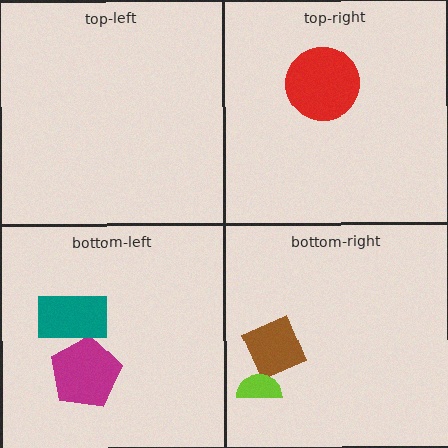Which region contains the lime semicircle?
The bottom-right region.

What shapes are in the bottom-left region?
The magenta pentagon, the teal rectangle.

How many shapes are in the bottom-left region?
2.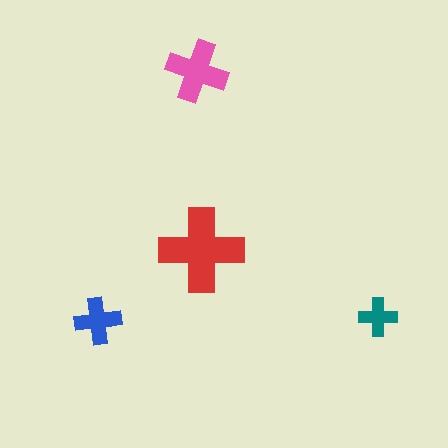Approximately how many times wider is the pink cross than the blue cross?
About 1.5 times wider.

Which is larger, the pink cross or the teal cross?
The pink one.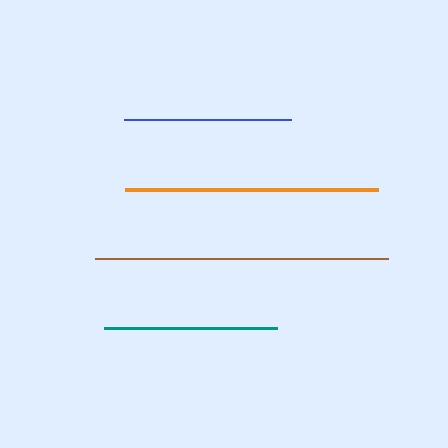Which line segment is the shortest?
The blue line is the shortest at approximately 168 pixels.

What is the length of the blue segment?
The blue segment is approximately 168 pixels long.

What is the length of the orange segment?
The orange segment is approximately 253 pixels long.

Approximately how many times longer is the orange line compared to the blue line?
The orange line is approximately 1.5 times the length of the blue line.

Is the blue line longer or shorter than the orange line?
The orange line is longer than the blue line.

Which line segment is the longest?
The brown line is the longest at approximately 292 pixels.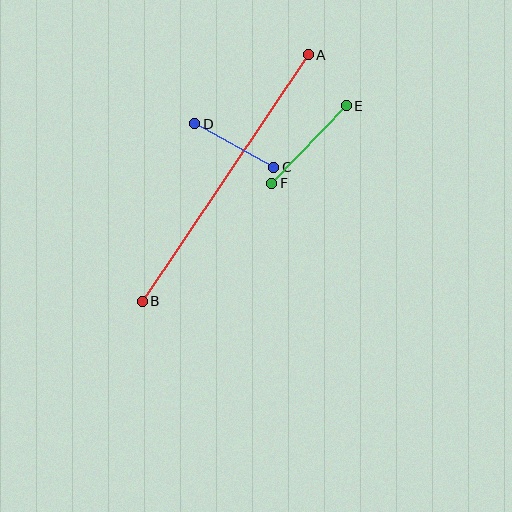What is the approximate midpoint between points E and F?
The midpoint is at approximately (309, 144) pixels.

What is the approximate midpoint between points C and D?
The midpoint is at approximately (234, 146) pixels.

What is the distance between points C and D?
The distance is approximately 90 pixels.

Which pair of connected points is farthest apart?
Points A and B are farthest apart.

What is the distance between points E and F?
The distance is approximately 108 pixels.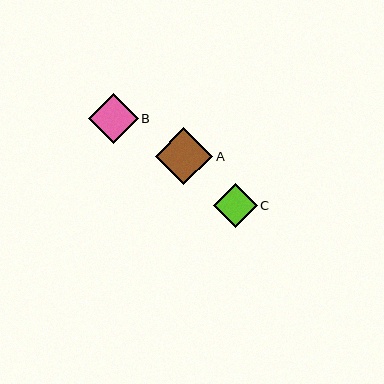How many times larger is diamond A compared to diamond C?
Diamond A is approximately 1.3 times the size of diamond C.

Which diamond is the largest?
Diamond A is the largest with a size of approximately 57 pixels.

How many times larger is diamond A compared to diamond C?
Diamond A is approximately 1.3 times the size of diamond C.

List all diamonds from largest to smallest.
From largest to smallest: A, B, C.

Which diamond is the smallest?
Diamond C is the smallest with a size of approximately 44 pixels.